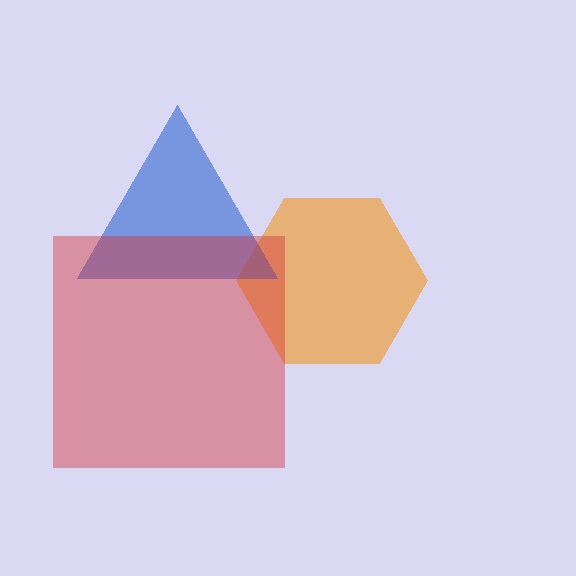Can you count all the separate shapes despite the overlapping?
Yes, there are 3 separate shapes.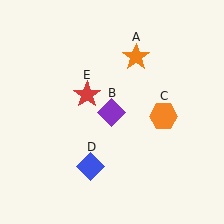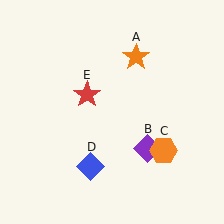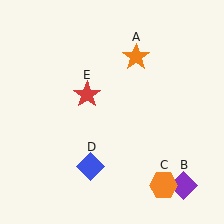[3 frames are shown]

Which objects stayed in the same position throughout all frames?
Orange star (object A) and blue diamond (object D) and red star (object E) remained stationary.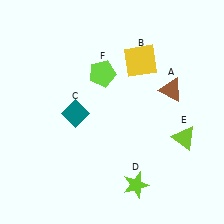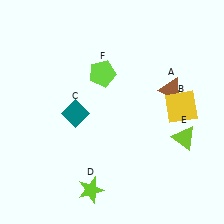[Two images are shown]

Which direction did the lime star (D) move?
The lime star (D) moved left.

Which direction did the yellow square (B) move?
The yellow square (B) moved down.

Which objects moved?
The objects that moved are: the yellow square (B), the lime star (D).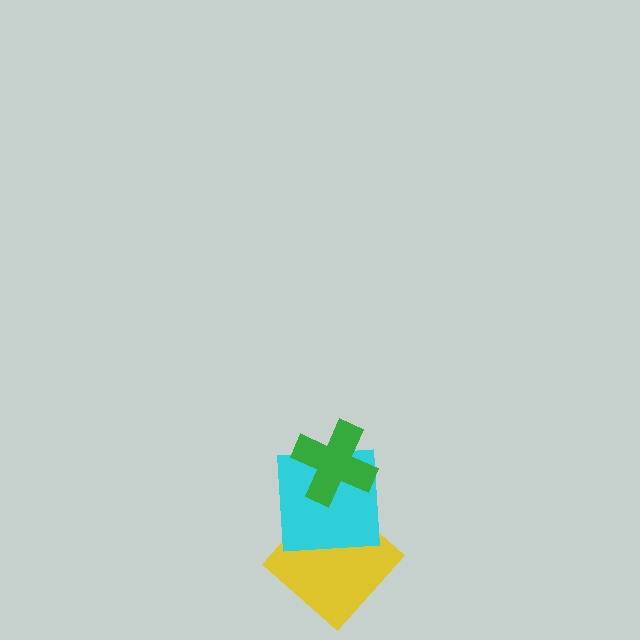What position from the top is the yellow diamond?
The yellow diamond is 3rd from the top.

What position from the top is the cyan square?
The cyan square is 2nd from the top.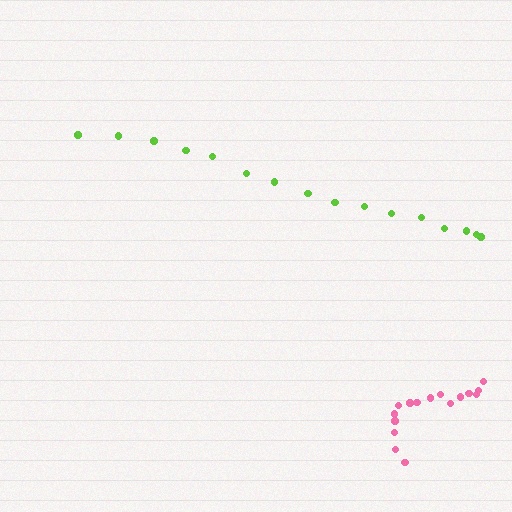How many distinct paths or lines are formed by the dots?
There are 2 distinct paths.